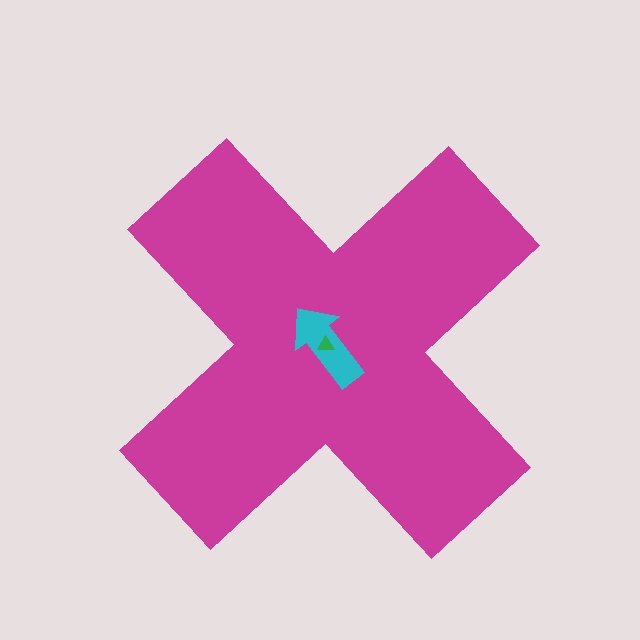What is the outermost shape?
The magenta cross.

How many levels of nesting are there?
3.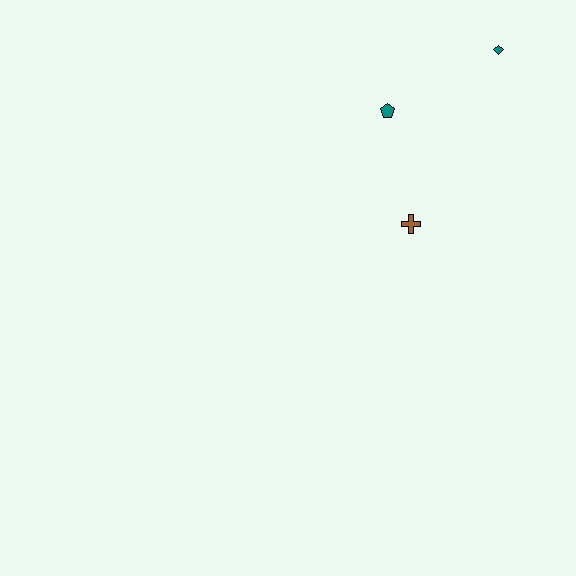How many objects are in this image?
There are 3 objects.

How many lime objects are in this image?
There are no lime objects.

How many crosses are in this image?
There is 1 cross.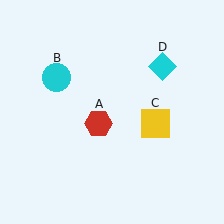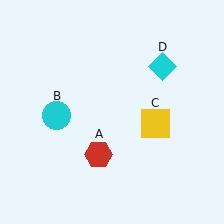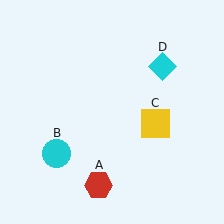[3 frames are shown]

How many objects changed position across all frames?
2 objects changed position: red hexagon (object A), cyan circle (object B).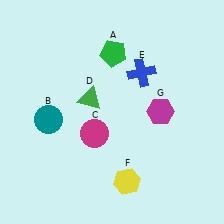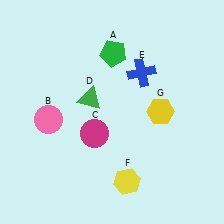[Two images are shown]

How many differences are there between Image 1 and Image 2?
There are 2 differences between the two images.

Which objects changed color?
B changed from teal to pink. G changed from magenta to yellow.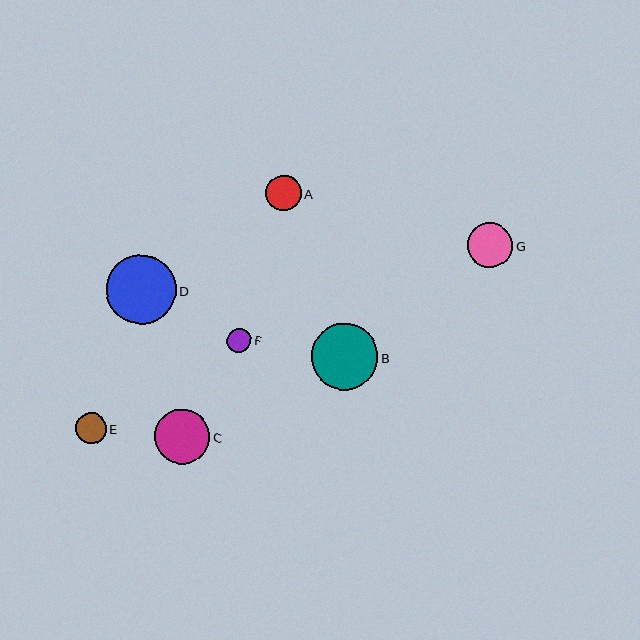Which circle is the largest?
Circle D is the largest with a size of approximately 69 pixels.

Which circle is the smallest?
Circle F is the smallest with a size of approximately 24 pixels.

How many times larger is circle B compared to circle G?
Circle B is approximately 1.5 times the size of circle G.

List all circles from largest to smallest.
From largest to smallest: D, B, C, G, A, E, F.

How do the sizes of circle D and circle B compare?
Circle D and circle B are approximately the same size.